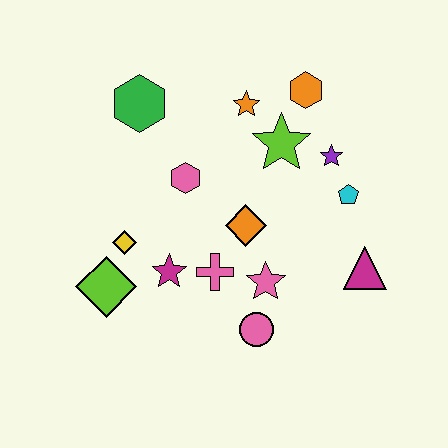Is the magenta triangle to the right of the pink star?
Yes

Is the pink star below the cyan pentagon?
Yes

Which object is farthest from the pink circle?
The green hexagon is farthest from the pink circle.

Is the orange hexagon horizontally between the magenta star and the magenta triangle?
Yes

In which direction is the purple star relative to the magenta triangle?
The purple star is above the magenta triangle.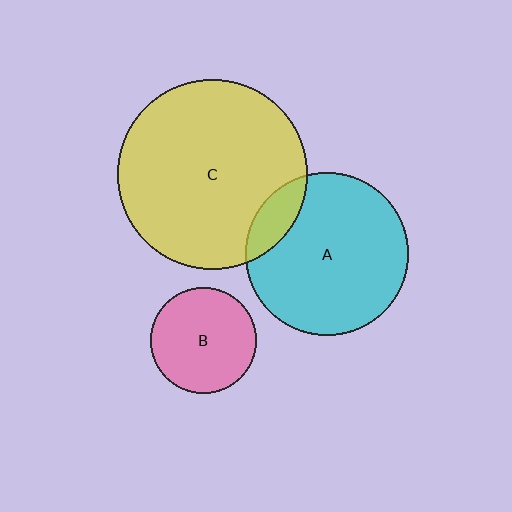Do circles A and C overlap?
Yes.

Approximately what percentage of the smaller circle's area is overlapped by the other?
Approximately 15%.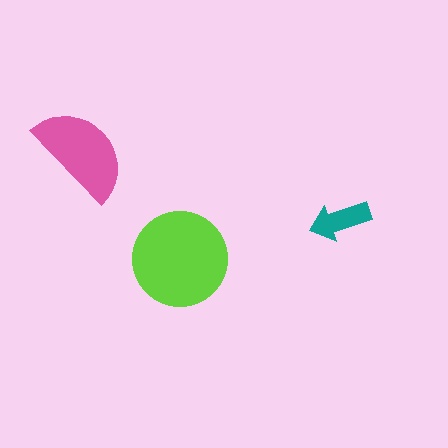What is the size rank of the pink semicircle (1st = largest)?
2nd.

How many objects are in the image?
There are 3 objects in the image.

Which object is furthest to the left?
The pink semicircle is leftmost.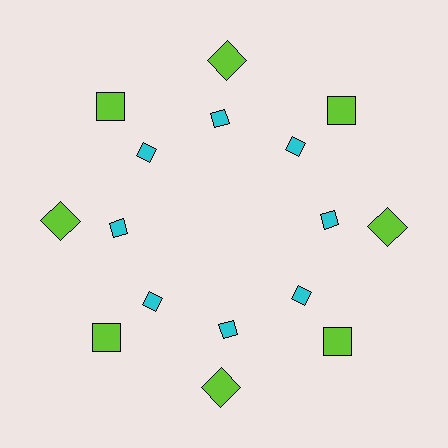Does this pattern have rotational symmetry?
Yes, this pattern has 8-fold rotational symmetry. It looks the same after rotating 45 degrees around the center.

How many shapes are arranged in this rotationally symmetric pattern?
There are 16 shapes, arranged in 8 groups of 2.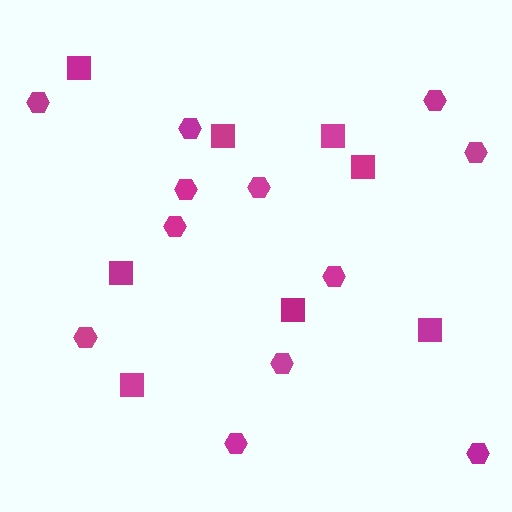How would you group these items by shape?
There are 2 groups: one group of squares (8) and one group of hexagons (12).